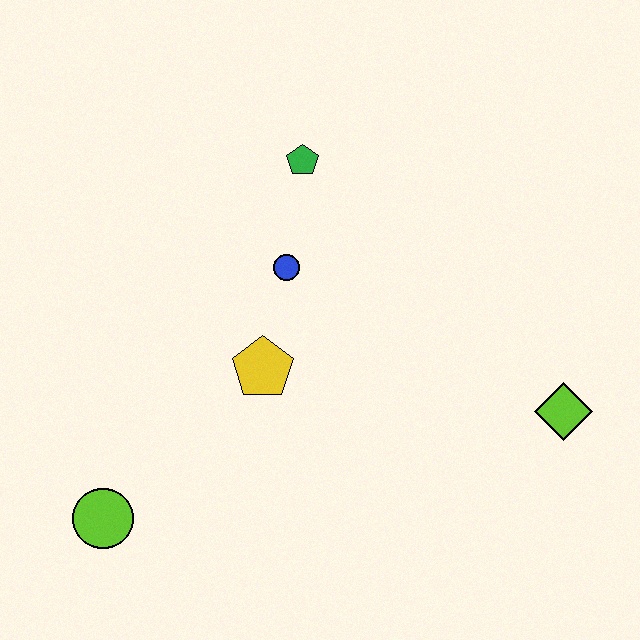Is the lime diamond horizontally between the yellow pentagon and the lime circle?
No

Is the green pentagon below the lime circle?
No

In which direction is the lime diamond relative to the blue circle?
The lime diamond is to the right of the blue circle.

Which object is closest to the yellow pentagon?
The blue circle is closest to the yellow pentagon.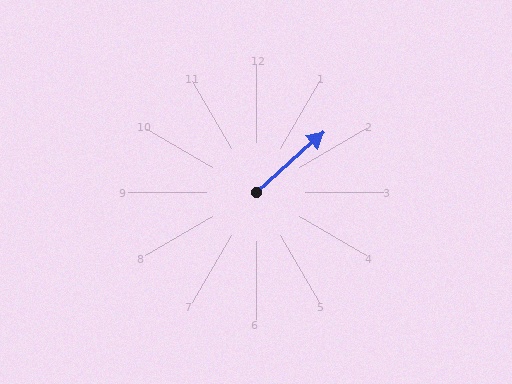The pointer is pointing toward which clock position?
Roughly 2 o'clock.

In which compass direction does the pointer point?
Northeast.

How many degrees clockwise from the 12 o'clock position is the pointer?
Approximately 48 degrees.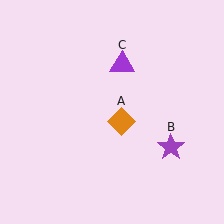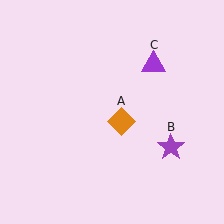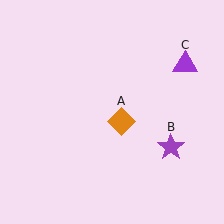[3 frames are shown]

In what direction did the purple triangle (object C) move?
The purple triangle (object C) moved right.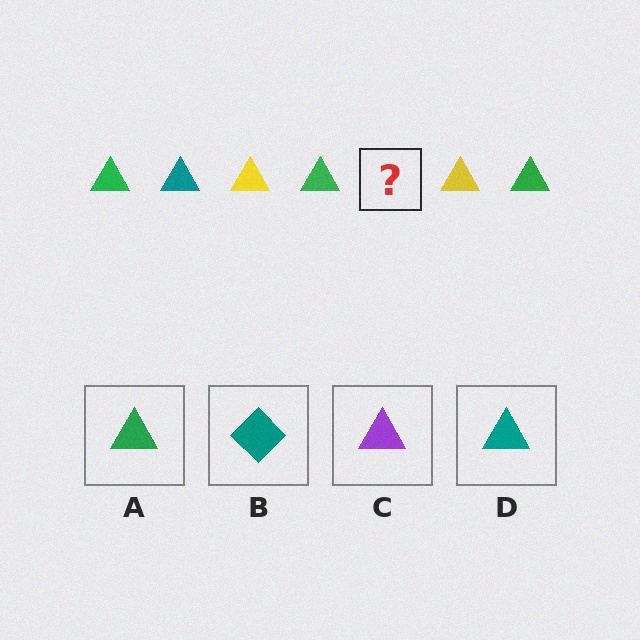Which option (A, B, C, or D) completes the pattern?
D.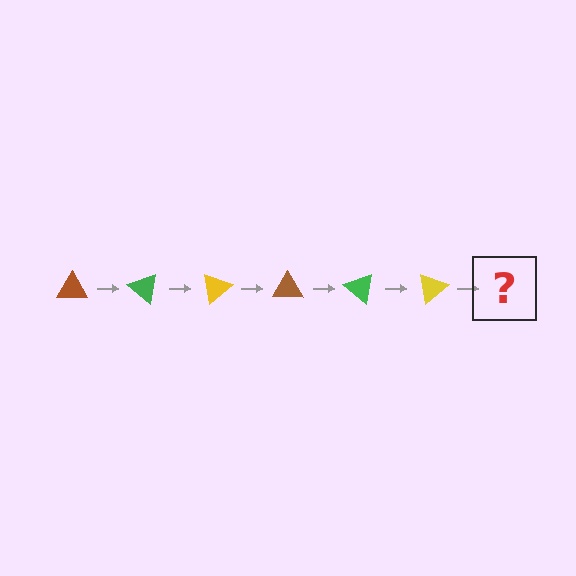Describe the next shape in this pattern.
It should be a brown triangle, rotated 240 degrees from the start.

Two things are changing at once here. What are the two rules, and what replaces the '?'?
The two rules are that it rotates 40 degrees each step and the color cycles through brown, green, and yellow. The '?' should be a brown triangle, rotated 240 degrees from the start.